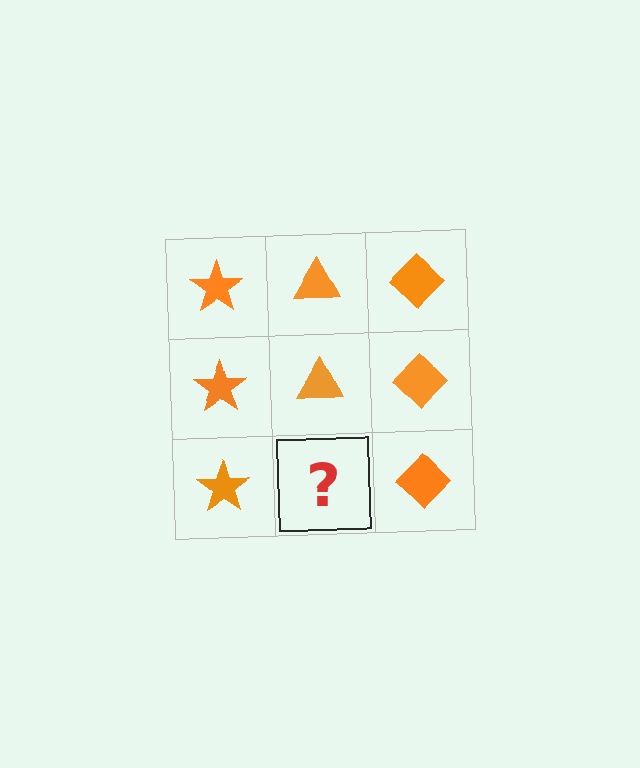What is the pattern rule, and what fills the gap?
The rule is that each column has a consistent shape. The gap should be filled with an orange triangle.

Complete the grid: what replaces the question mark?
The question mark should be replaced with an orange triangle.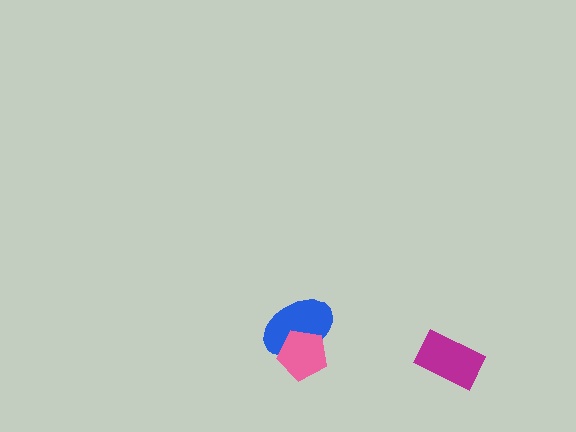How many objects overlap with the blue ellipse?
1 object overlaps with the blue ellipse.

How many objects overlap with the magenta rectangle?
0 objects overlap with the magenta rectangle.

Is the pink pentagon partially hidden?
No, no other shape covers it.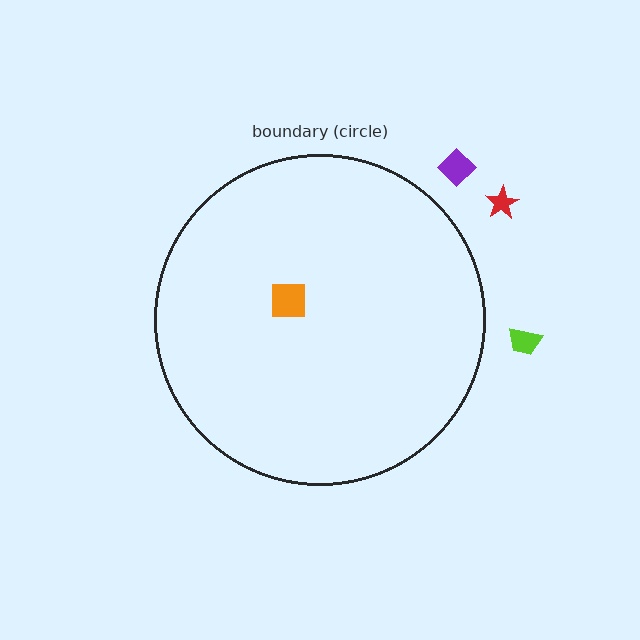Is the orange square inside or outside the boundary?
Inside.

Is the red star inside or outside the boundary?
Outside.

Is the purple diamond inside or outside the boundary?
Outside.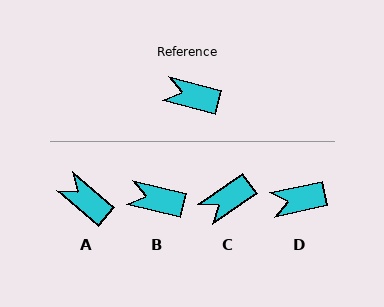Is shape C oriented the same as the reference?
No, it is off by about 50 degrees.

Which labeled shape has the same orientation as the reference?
B.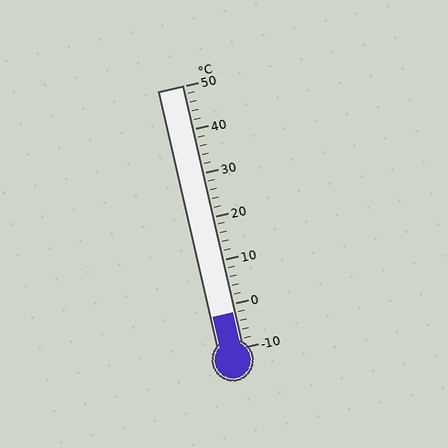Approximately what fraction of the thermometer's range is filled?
The thermometer is filled to approximately 15% of its range.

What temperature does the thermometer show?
The thermometer shows approximately -2°C.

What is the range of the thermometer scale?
The thermometer scale ranges from -10°C to 50°C.